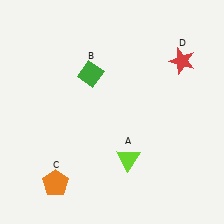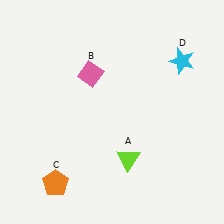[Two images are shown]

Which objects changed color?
B changed from green to pink. D changed from red to cyan.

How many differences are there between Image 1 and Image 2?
There are 2 differences between the two images.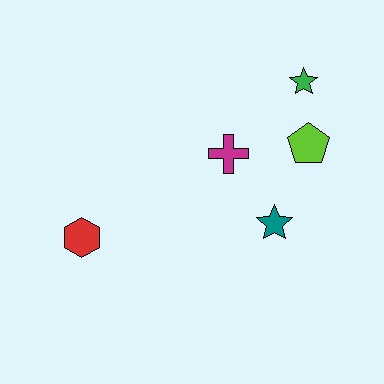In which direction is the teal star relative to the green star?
The teal star is below the green star.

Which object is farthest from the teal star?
The red hexagon is farthest from the teal star.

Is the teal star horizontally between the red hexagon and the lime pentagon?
Yes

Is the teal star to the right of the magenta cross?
Yes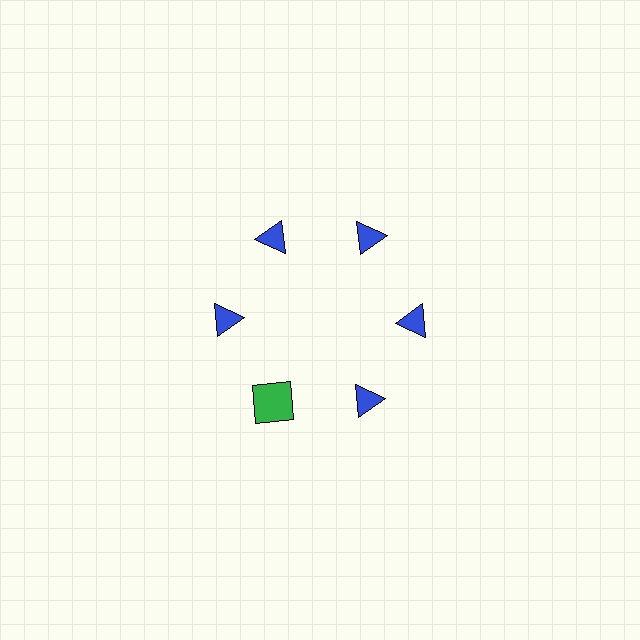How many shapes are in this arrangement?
There are 6 shapes arranged in a ring pattern.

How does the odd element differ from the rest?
It differs in both color (green instead of blue) and shape (square instead of triangle).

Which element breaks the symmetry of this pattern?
The green square at roughly the 7 o'clock position breaks the symmetry. All other shapes are blue triangles.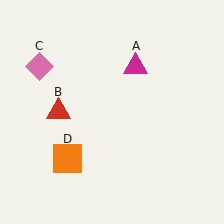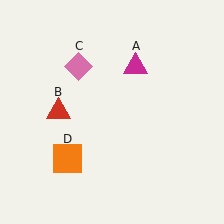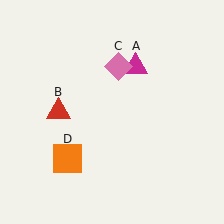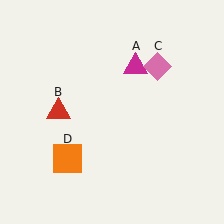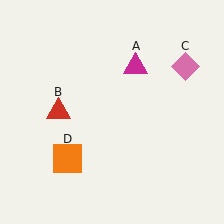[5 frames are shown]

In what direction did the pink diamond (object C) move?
The pink diamond (object C) moved right.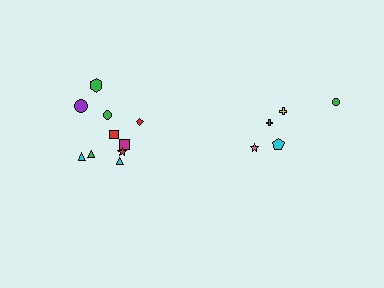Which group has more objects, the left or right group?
The left group.